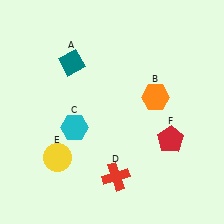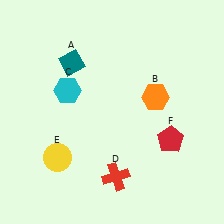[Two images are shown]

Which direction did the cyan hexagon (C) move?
The cyan hexagon (C) moved up.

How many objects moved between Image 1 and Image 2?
1 object moved between the two images.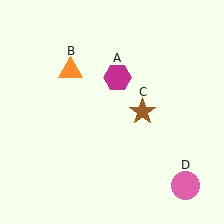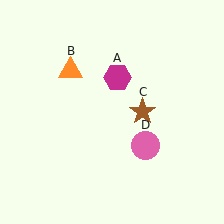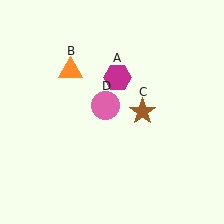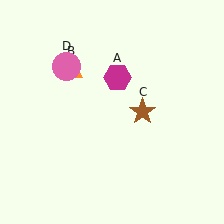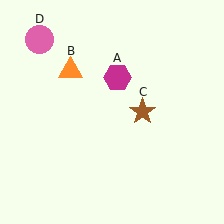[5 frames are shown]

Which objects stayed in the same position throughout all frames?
Magenta hexagon (object A) and orange triangle (object B) and brown star (object C) remained stationary.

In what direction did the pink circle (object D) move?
The pink circle (object D) moved up and to the left.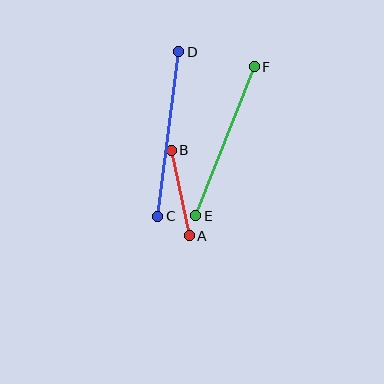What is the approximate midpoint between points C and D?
The midpoint is at approximately (168, 134) pixels.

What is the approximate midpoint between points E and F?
The midpoint is at approximately (225, 141) pixels.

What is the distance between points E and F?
The distance is approximately 160 pixels.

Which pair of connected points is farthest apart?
Points C and D are farthest apart.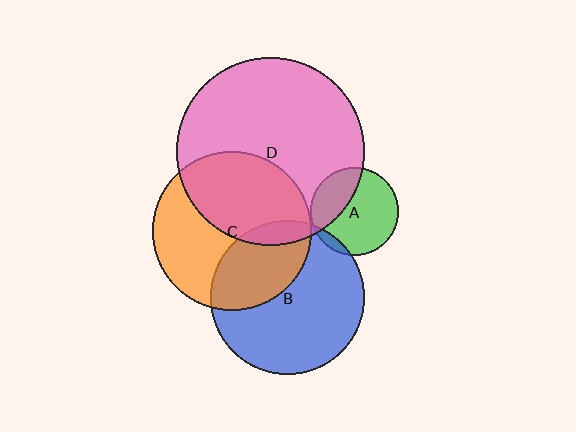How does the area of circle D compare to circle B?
Approximately 1.5 times.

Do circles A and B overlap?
Yes.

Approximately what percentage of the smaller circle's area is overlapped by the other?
Approximately 5%.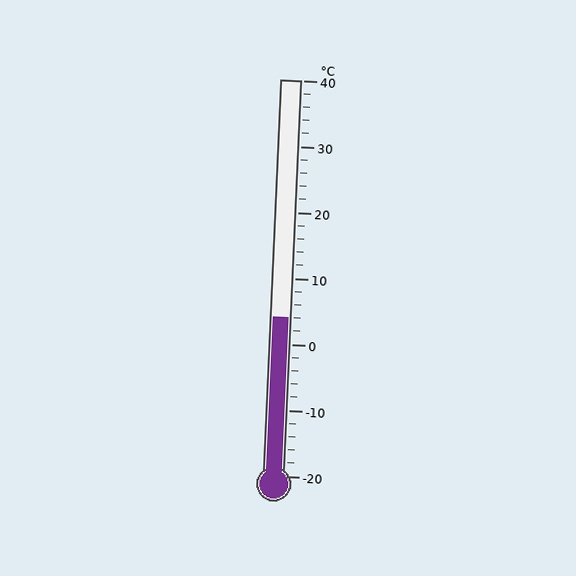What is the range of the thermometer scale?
The thermometer scale ranges from -20°C to 40°C.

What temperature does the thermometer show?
The thermometer shows approximately 4°C.